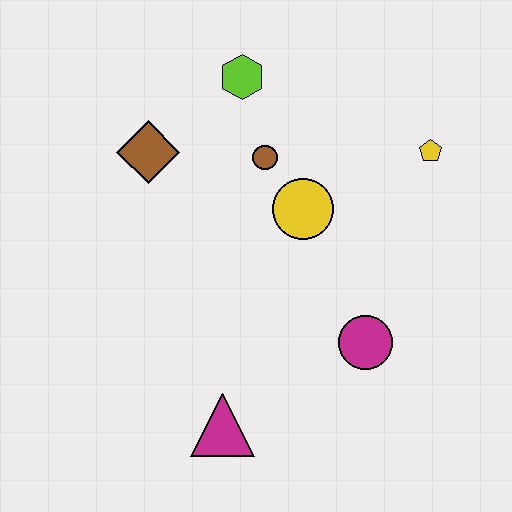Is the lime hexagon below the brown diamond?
No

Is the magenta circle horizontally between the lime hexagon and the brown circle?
No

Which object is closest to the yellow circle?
The brown circle is closest to the yellow circle.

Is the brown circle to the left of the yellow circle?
Yes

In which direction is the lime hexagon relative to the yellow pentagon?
The lime hexagon is to the left of the yellow pentagon.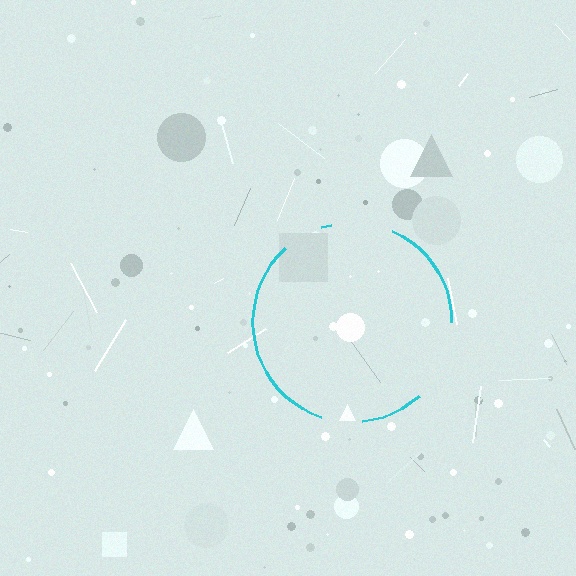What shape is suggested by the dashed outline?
The dashed outline suggests a circle.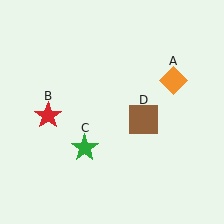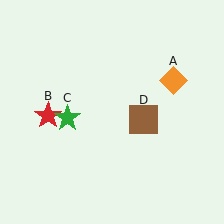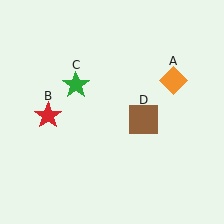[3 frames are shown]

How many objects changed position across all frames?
1 object changed position: green star (object C).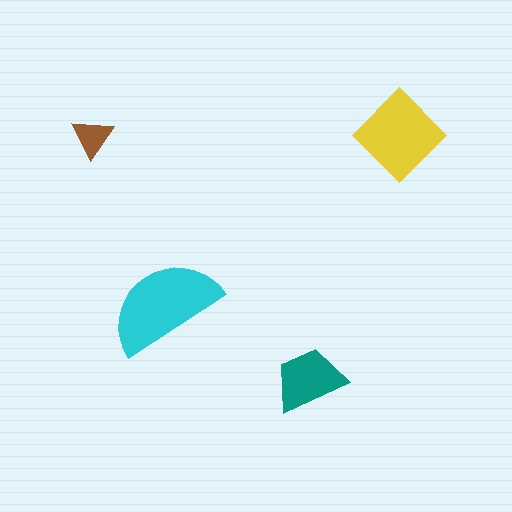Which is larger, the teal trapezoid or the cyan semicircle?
The cyan semicircle.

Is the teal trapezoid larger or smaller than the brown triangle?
Larger.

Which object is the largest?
The cyan semicircle.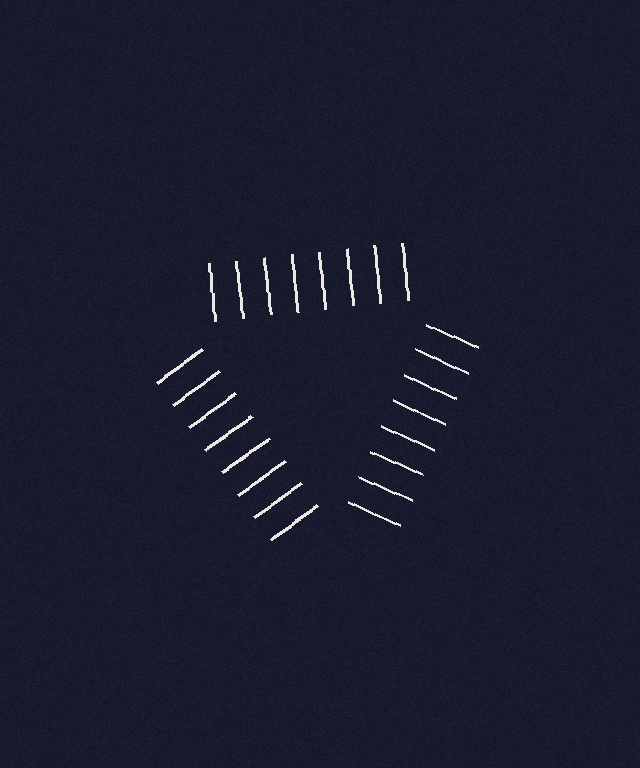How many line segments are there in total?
24 — 8 along each of the 3 edges.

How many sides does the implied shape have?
3 sides — the line-ends trace a triangle.